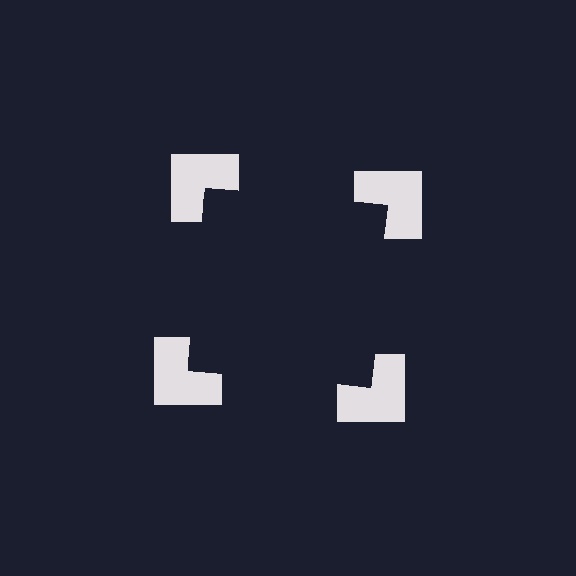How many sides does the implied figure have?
4 sides.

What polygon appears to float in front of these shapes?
An illusory square — its edges are inferred from the aligned wedge cuts in the notched squares, not physically drawn.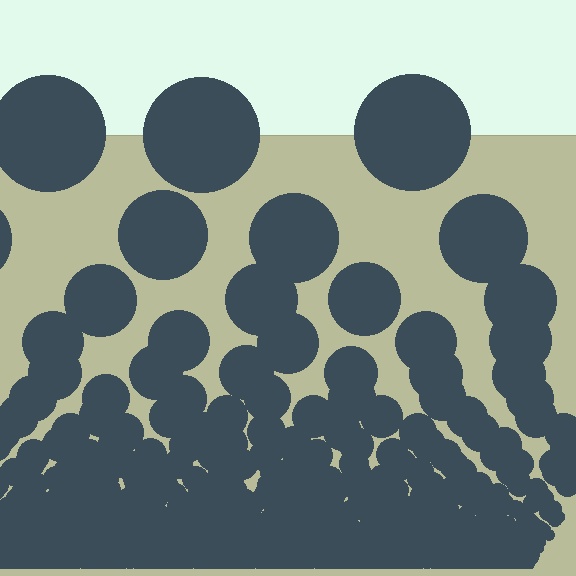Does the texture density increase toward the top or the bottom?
Density increases toward the bottom.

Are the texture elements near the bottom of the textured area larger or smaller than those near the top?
Smaller. The gradient is inverted — elements near the bottom are smaller and denser.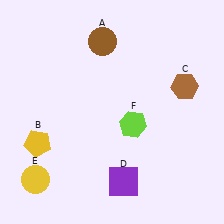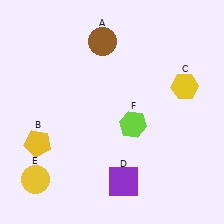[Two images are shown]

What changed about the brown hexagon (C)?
In Image 1, C is brown. In Image 2, it changed to yellow.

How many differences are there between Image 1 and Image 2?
There is 1 difference between the two images.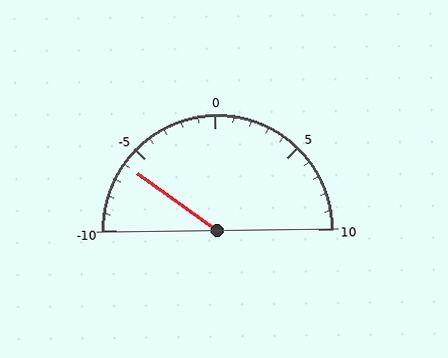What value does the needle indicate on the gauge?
The needle indicates approximately -6.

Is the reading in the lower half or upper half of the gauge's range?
The reading is in the lower half of the range (-10 to 10).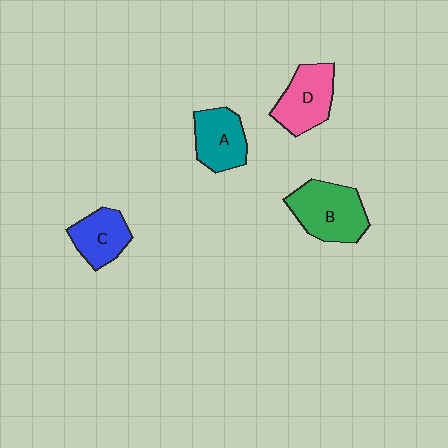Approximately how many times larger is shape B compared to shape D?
Approximately 1.2 times.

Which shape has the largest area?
Shape B (green).